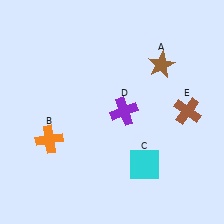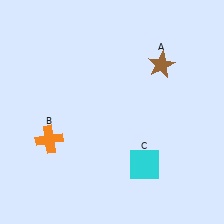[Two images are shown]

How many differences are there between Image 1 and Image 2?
There are 2 differences between the two images.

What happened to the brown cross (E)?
The brown cross (E) was removed in Image 2. It was in the top-right area of Image 1.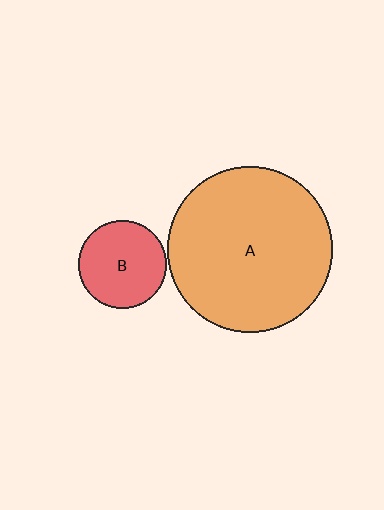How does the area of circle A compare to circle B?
Approximately 3.5 times.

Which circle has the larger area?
Circle A (orange).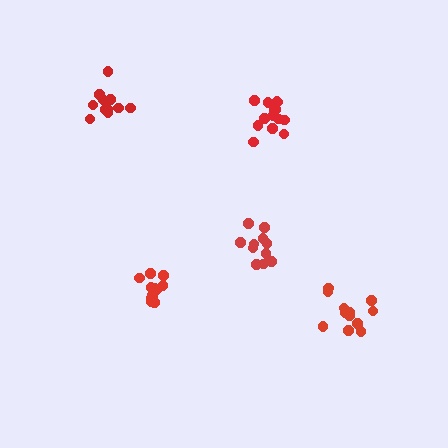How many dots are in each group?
Group 1: 12 dots, Group 2: 14 dots, Group 3: 13 dots, Group 4: 11 dots, Group 5: 11 dots (61 total).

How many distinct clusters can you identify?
There are 5 distinct clusters.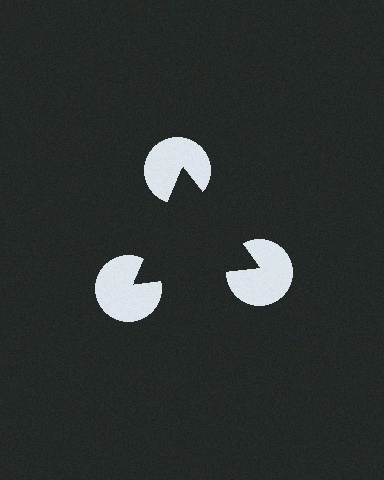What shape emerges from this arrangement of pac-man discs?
An illusory triangle — its edges are inferred from the aligned wedge cuts in the pac-man discs, not physically drawn.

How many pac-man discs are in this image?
There are 3 — one at each vertex of the illusory triangle.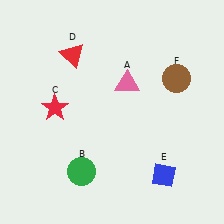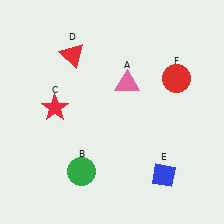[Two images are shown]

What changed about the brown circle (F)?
In Image 1, F is brown. In Image 2, it changed to red.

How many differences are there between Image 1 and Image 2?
There is 1 difference between the two images.